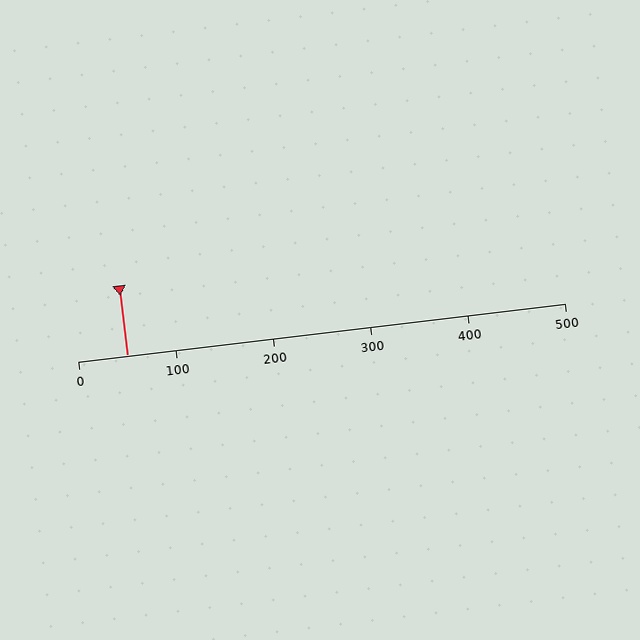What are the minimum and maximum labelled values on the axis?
The axis runs from 0 to 500.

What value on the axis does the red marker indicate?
The marker indicates approximately 50.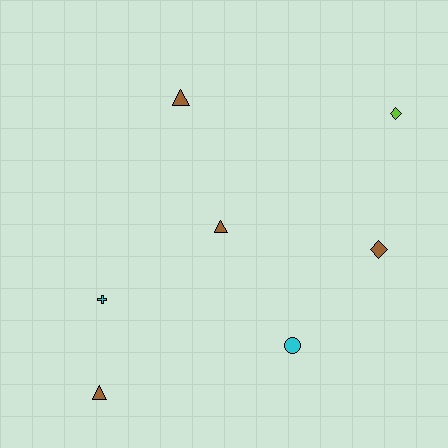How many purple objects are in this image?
There are no purple objects.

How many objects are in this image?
There are 7 objects.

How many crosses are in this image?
There is 1 cross.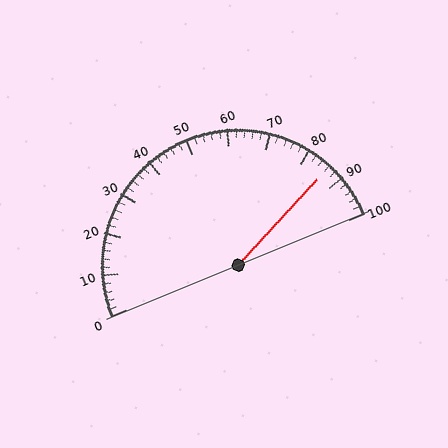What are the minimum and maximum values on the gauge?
The gauge ranges from 0 to 100.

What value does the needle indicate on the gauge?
The needle indicates approximately 86.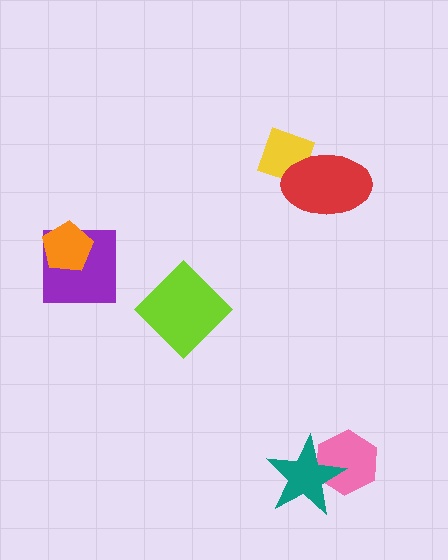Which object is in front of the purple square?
The orange pentagon is in front of the purple square.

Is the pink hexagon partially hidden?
Yes, it is partially covered by another shape.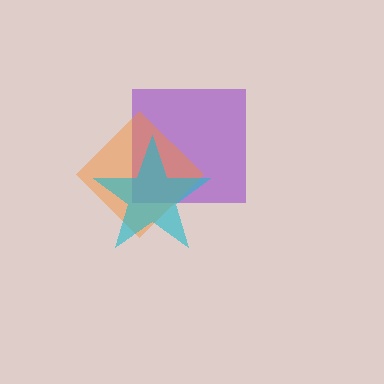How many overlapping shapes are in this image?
There are 3 overlapping shapes in the image.